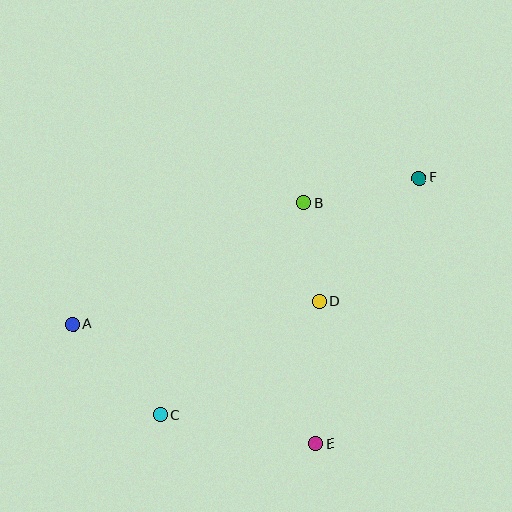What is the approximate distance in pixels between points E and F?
The distance between E and F is approximately 285 pixels.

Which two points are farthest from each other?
Points A and F are farthest from each other.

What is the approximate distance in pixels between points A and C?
The distance between A and C is approximately 126 pixels.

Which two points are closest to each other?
Points B and D are closest to each other.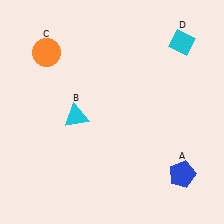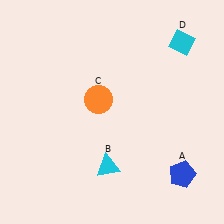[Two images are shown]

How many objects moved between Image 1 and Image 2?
2 objects moved between the two images.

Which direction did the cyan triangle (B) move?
The cyan triangle (B) moved down.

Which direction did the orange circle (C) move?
The orange circle (C) moved right.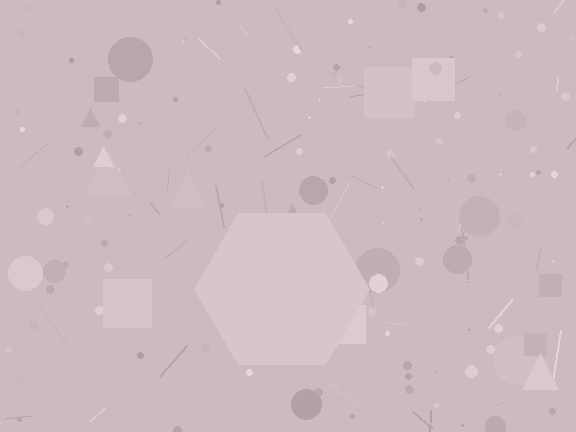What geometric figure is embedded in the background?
A hexagon is embedded in the background.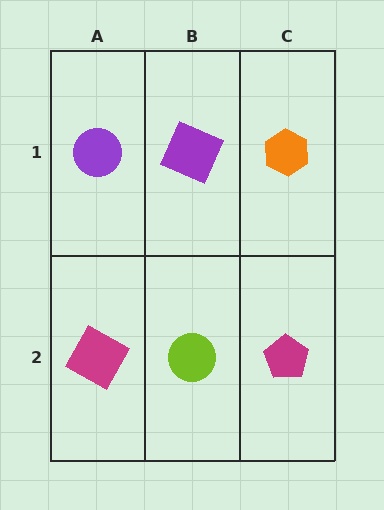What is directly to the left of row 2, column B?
A magenta square.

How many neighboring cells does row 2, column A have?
2.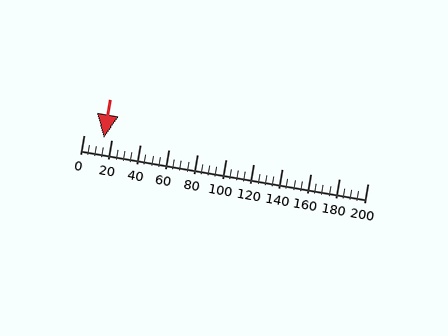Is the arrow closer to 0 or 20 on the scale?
The arrow is closer to 20.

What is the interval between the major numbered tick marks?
The major tick marks are spaced 20 units apart.